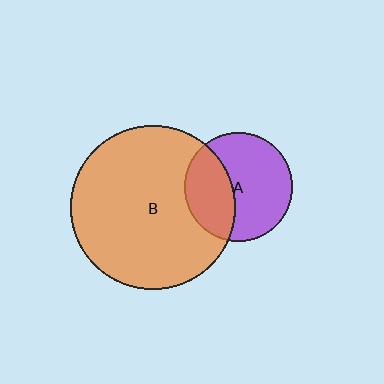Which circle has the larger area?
Circle B (orange).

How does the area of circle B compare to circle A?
Approximately 2.3 times.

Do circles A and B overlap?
Yes.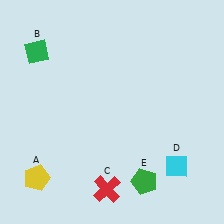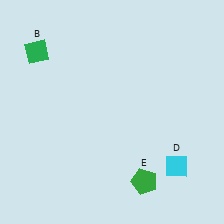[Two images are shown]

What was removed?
The red cross (C), the yellow pentagon (A) were removed in Image 2.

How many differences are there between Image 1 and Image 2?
There are 2 differences between the two images.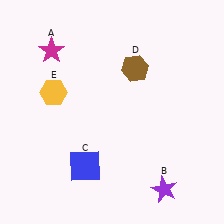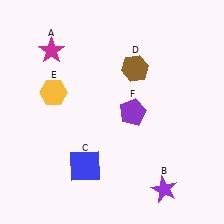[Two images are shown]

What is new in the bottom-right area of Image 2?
A purple pentagon (F) was added in the bottom-right area of Image 2.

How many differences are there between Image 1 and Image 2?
There is 1 difference between the two images.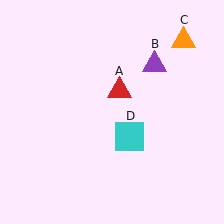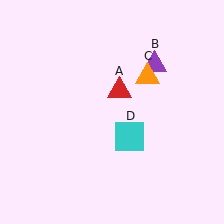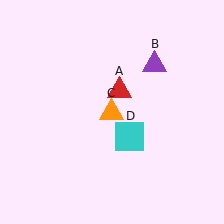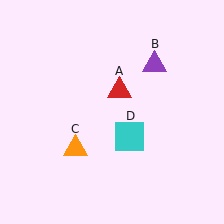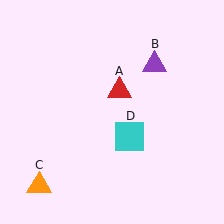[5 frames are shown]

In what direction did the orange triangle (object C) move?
The orange triangle (object C) moved down and to the left.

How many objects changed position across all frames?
1 object changed position: orange triangle (object C).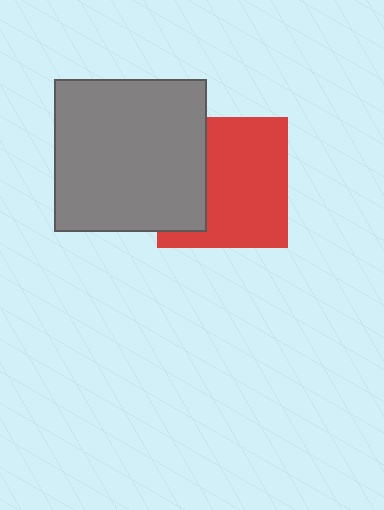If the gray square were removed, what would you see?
You would see the complete red square.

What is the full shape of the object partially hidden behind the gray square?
The partially hidden object is a red square.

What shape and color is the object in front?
The object in front is a gray square.